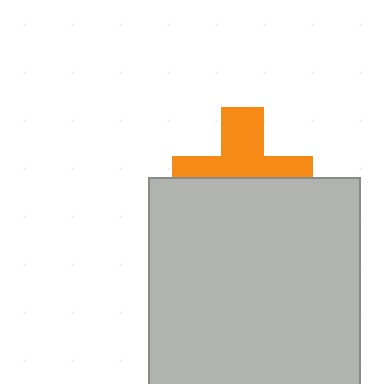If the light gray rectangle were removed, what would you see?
You would see the complete orange cross.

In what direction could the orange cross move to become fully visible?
The orange cross could move up. That would shift it out from behind the light gray rectangle entirely.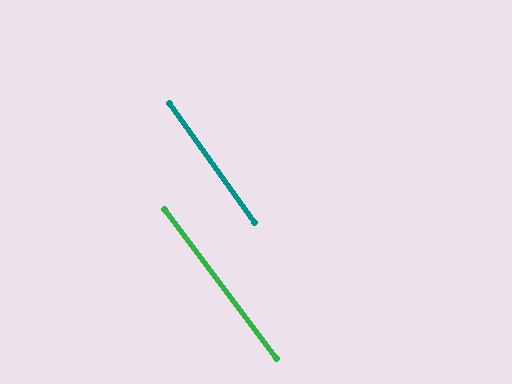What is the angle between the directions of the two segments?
Approximately 1 degree.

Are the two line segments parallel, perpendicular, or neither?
Parallel — their directions differ by only 1.2°.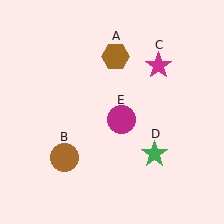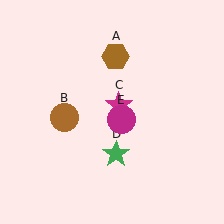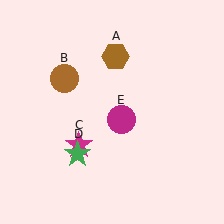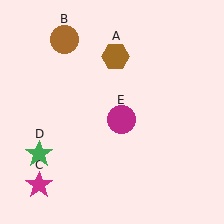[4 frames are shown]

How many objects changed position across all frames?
3 objects changed position: brown circle (object B), magenta star (object C), green star (object D).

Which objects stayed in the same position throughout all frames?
Brown hexagon (object A) and magenta circle (object E) remained stationary.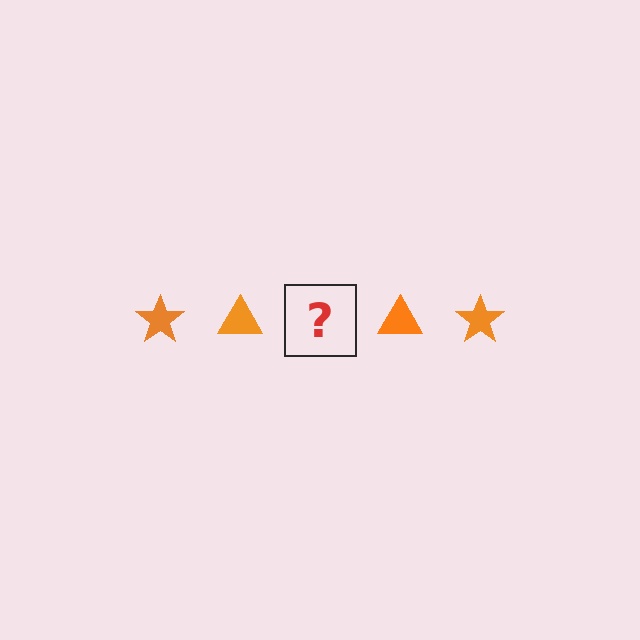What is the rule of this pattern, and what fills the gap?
The rule is that the pattern cycles through star, triangle shapes in orange. The gap should be filled with an orange star.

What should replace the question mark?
The question mark should be replaced with an orange star.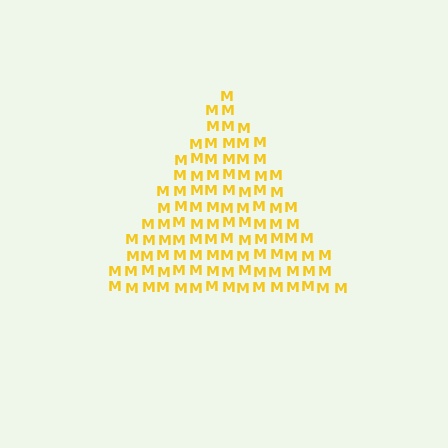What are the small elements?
The small elements are letter M's.